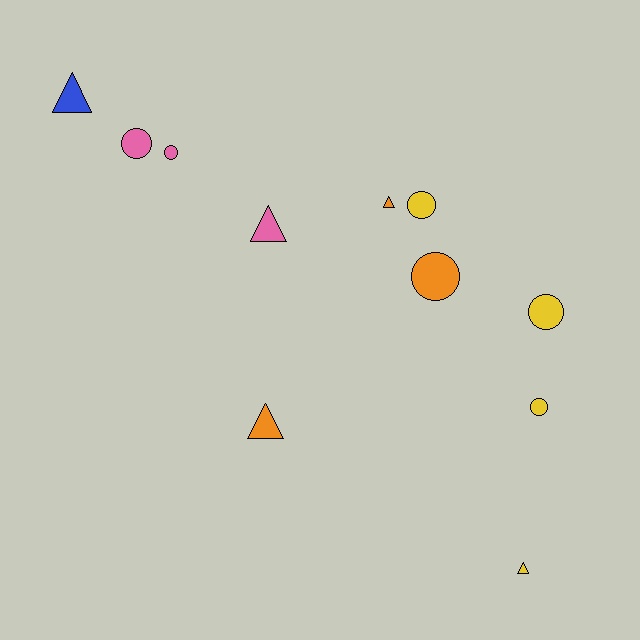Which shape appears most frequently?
Circle, with 6 objects.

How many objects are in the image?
There are 11 objects.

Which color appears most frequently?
Yellow, with 4 objects.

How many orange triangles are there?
There are 2 orange triangles.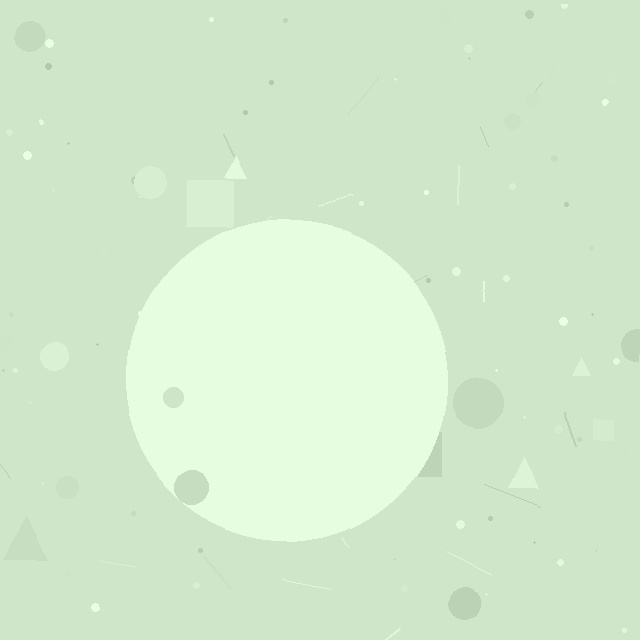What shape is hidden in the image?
A circle is hidden in the image.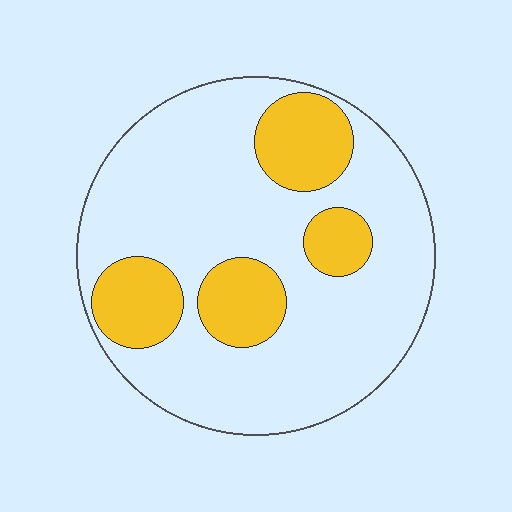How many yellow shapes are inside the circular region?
4.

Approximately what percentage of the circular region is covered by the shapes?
Approximately 25%.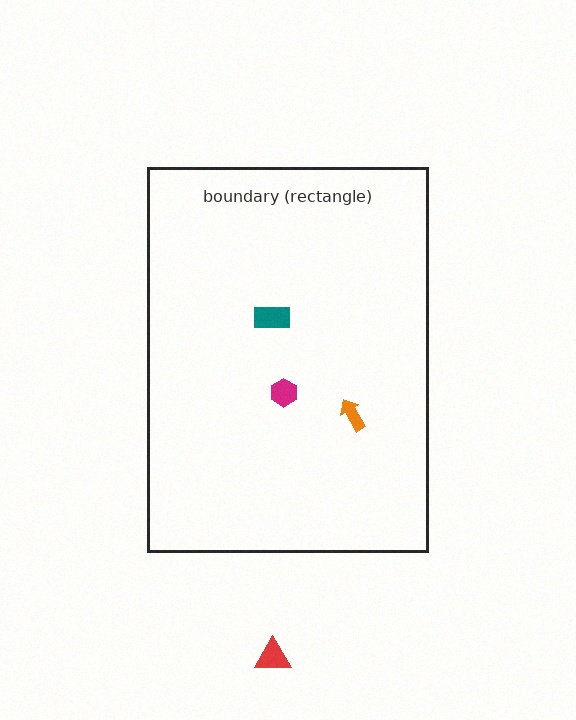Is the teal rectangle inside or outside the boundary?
Inside.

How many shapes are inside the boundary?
3 inside, 1 outside.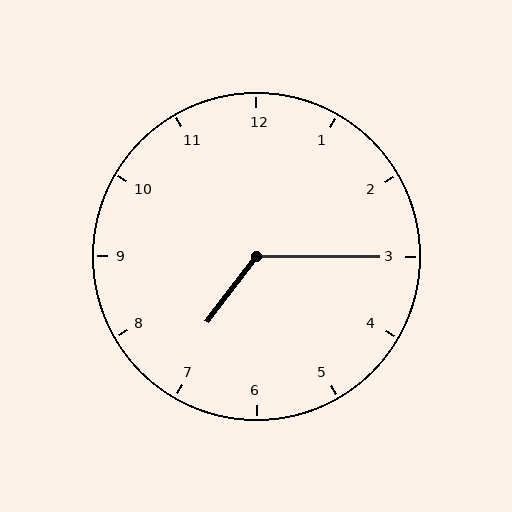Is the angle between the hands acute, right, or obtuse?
It is obtuse.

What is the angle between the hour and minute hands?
Approximately 128 degrees.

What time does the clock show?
7:15.